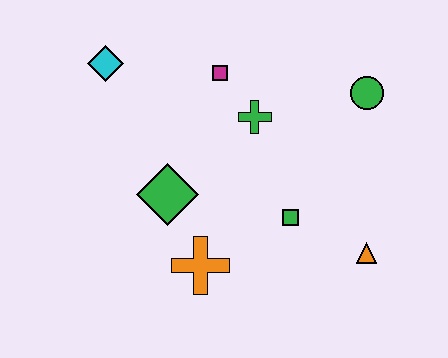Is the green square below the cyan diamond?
Yes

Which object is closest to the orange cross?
The green diamond is closest to the orange cross.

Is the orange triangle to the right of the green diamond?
Yes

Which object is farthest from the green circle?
The cyan diamond is farthest from the green circle.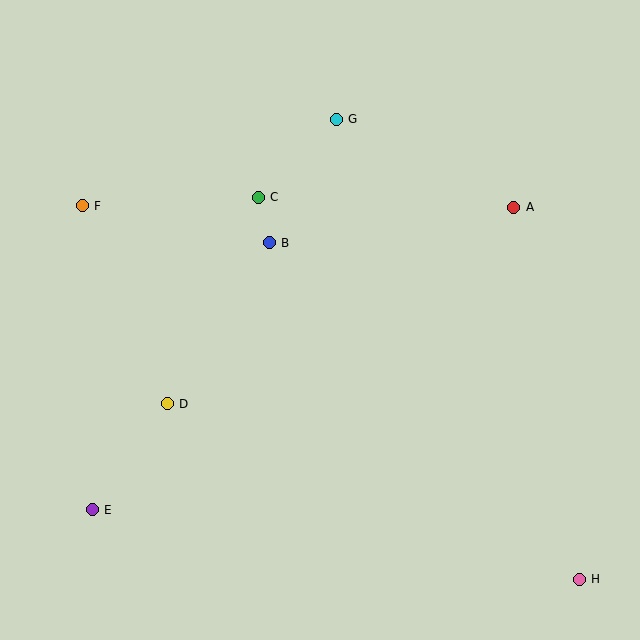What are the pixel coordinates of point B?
Point B is at (269, 243).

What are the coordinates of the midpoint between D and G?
The midpoint between D and G is at (252, 261).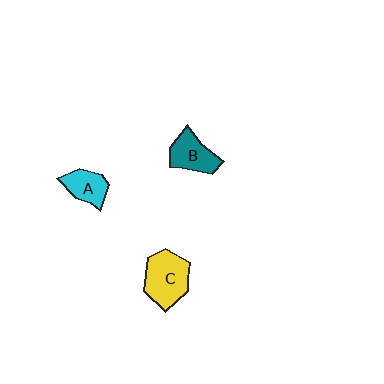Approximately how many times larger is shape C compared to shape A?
Approximately 1.6 times.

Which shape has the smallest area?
Shape A (cyan).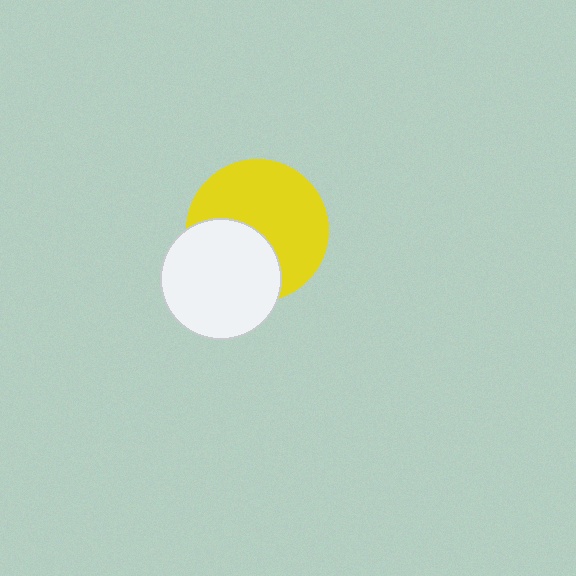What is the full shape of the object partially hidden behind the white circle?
The partially hidden object is a yellow circle.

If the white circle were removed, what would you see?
You would see the complete yellow circle.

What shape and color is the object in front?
The object in front is a white circle.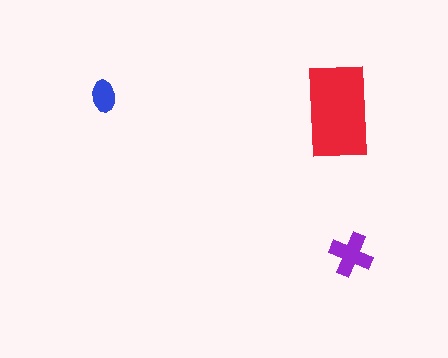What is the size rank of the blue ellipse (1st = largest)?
3rd.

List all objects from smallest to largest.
The blue ellipse, the purple cross, the red rectangle.